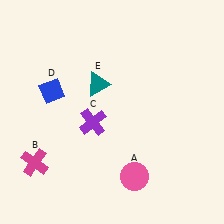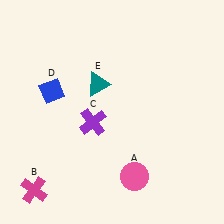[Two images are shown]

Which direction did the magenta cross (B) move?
The magenta cross (B) moved down.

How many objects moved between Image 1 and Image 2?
1 object moved between the two images.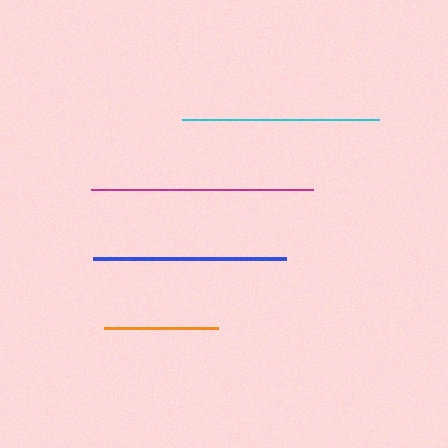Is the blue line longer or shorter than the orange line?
The blue line is longer than the orange line.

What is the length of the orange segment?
The orange segment is approximately 114 pixels long.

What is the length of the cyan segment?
The cyan segment is approximately 197 pixels long.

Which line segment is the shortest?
The orange line is the shortest at approximately 114 pixels.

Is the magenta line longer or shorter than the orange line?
The magenta line is longer than the orange line.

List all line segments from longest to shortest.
From longest to shortest: magenta, cyan, blue, orange.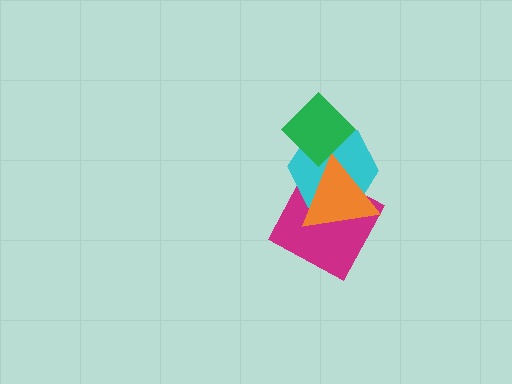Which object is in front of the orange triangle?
The green diamond is in front of the orange triangle.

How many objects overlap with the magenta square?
2 objects overlap with the magenta square.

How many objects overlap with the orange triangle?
3 objects overlap with the orange triangle.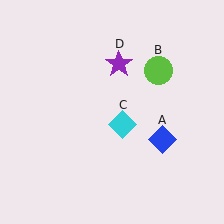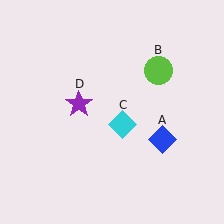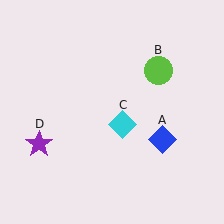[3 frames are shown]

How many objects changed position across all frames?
1 object changed position: purple star (object D).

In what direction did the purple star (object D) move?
The purple star (object D) moved down and to the left.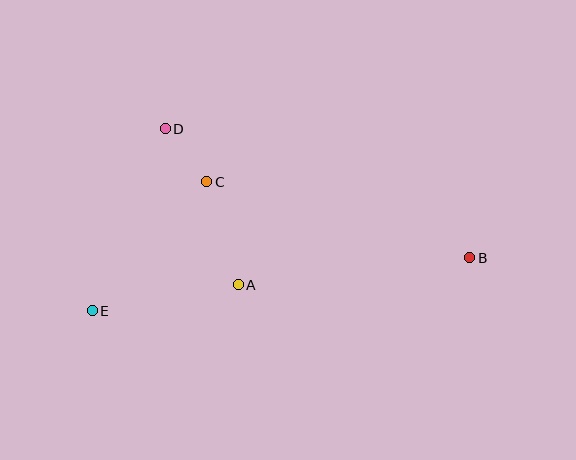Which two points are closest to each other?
Points C and D are closest to each other.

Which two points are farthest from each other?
Points B and E are farthest from each other.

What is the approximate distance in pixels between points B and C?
The distance between B and C is approximately 274 pixels.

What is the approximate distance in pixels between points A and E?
The distance between A and E is approximately 148 pixels.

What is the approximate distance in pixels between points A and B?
The distance between A and B is approximately 233 pixels.